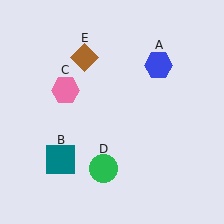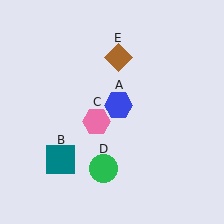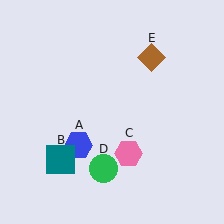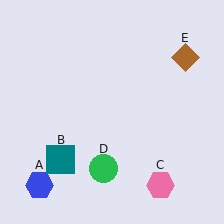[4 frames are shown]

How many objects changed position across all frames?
3 objects changed position: blue hexagon (object A), pink hexagon (object C), brown diamond (object E).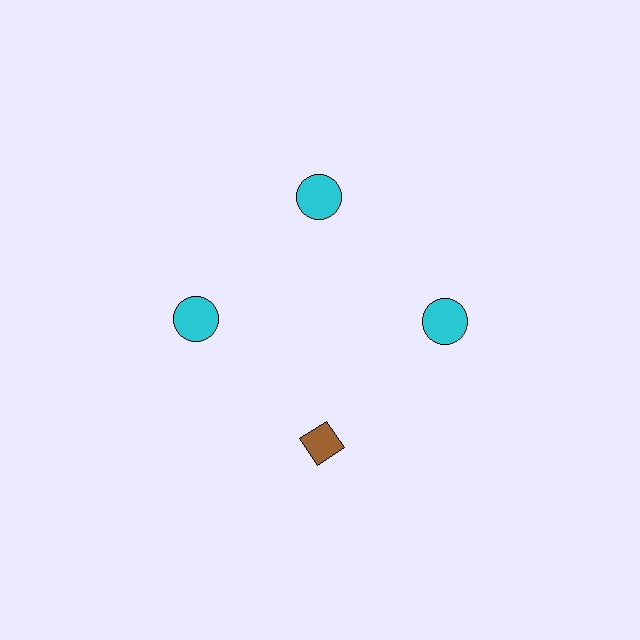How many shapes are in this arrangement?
There are 4 shapes arranged in a ring pattern.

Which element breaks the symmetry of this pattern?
The brown diamond at roughly the 6 o'clock position breaks the symmetry. All other shapes are cyan circles.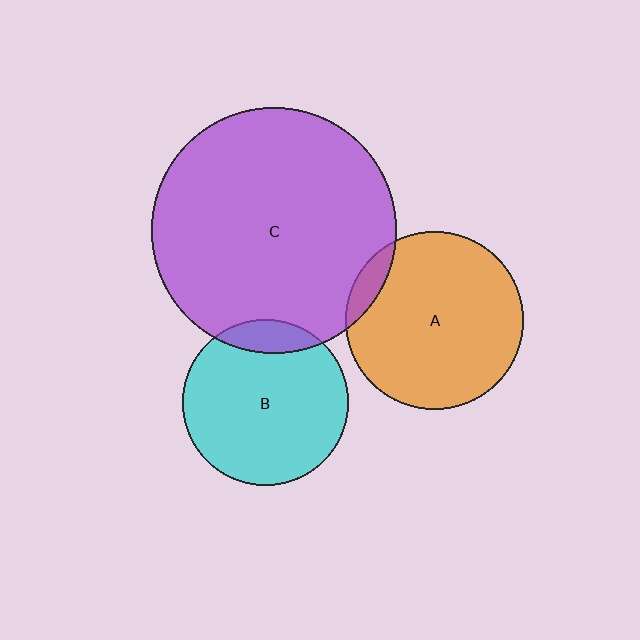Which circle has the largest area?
Circle C (purple).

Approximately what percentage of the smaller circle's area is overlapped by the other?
Approximately 10%.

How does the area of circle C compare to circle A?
Approximately 1.9 times.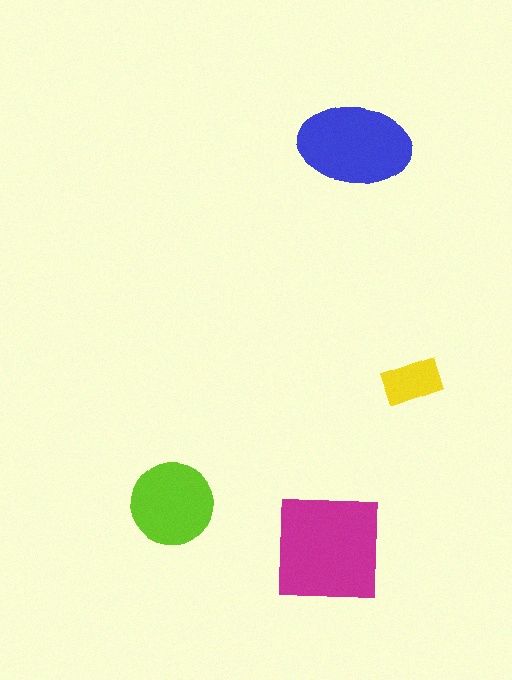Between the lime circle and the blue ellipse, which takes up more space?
The blue ellipse.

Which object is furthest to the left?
The lime circle is leftmost.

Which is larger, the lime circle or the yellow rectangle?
The lime circle.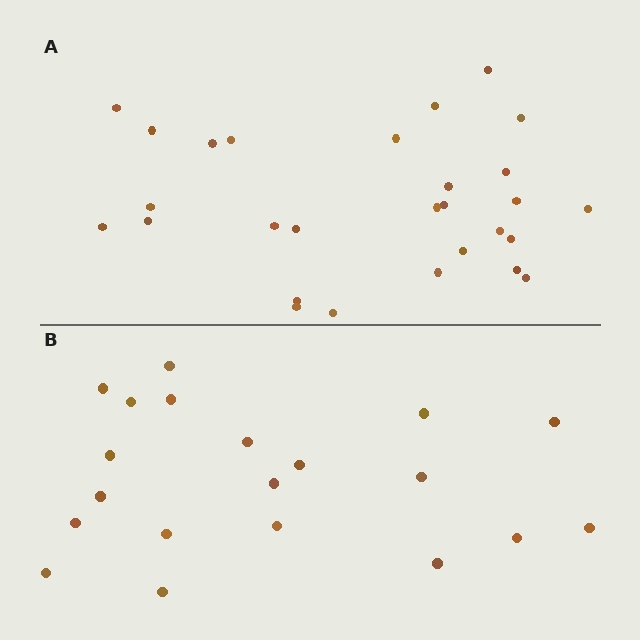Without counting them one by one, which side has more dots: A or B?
Region A (the top region) has more dots.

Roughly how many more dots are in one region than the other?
Region A has roughly 8 or so more dots than region B.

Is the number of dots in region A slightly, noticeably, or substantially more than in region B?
Region A has noticeably more, but not dramatically so. The ratio is roughly 1.4 to 1.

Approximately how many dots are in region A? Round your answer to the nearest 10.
About 30 dots. (The exact count is 28, which rounds to 30.)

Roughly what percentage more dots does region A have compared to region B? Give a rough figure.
About 40% more.